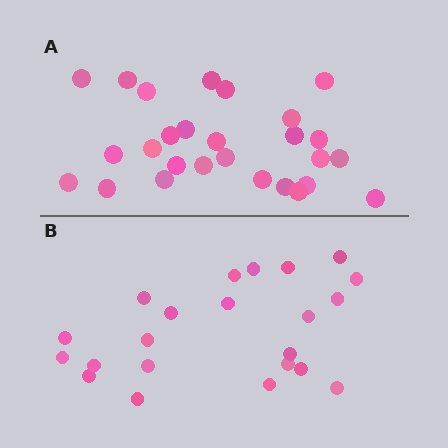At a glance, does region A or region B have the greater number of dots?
Region A (the top region) has more dots.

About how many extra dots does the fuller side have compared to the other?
Region A has about 5 more dots than region B.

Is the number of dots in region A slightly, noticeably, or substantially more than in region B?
Region A has only slightly more — the two regions are fairly close. The ratio is roughly 1.2 to 1.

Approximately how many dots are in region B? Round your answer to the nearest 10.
About 20 dots. (The exact count is 22, which rounds to 20.)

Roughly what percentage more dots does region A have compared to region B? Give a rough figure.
About 25% more.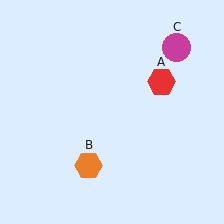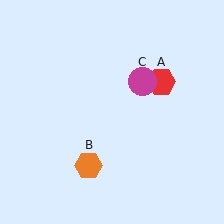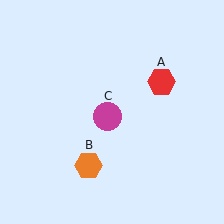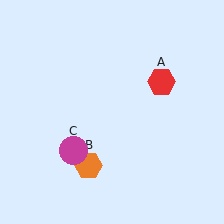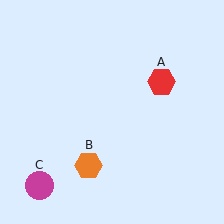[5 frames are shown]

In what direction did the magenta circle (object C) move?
The magenta circle (object C) moved down and to the left.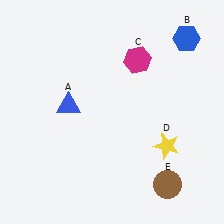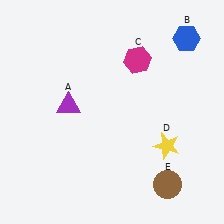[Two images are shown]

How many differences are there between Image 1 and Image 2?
There is 1 difference between the two images.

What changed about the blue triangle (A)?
In Image 1, A is blue. In Image 2, it changed to purple.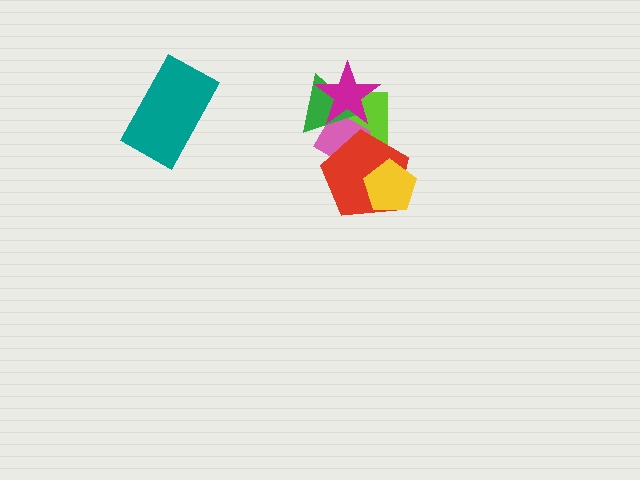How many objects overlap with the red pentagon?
3 objects overlap with the red pentagon.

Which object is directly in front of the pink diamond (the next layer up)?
The green triangle is directly in front of the pink diamond.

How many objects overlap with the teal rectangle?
0 objects overlap with the teal rectangle.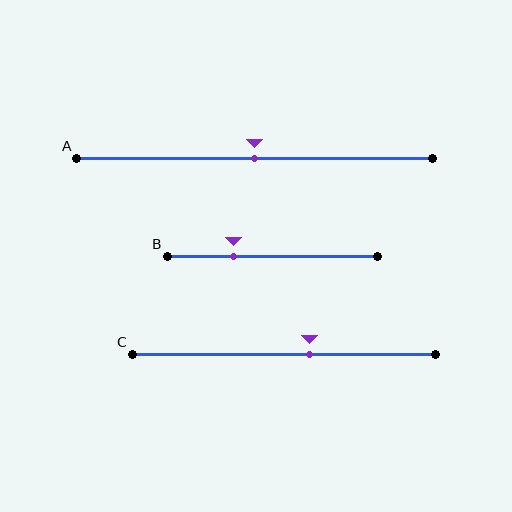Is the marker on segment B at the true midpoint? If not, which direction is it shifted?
No, the marker on segment B is shifted to the left by about 19% of the segment length.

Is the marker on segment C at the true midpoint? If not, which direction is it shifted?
No, the marker on segment C is shifted to the right by about 8% of the segment length.